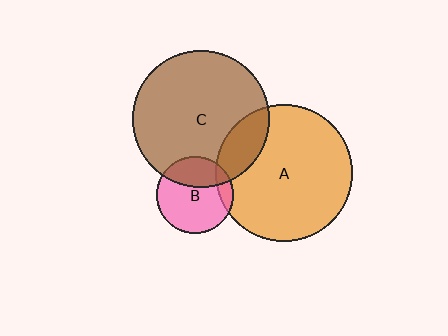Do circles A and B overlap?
Yes.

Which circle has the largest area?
Circle A (orange).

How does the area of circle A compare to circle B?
Approximately 3.2 times.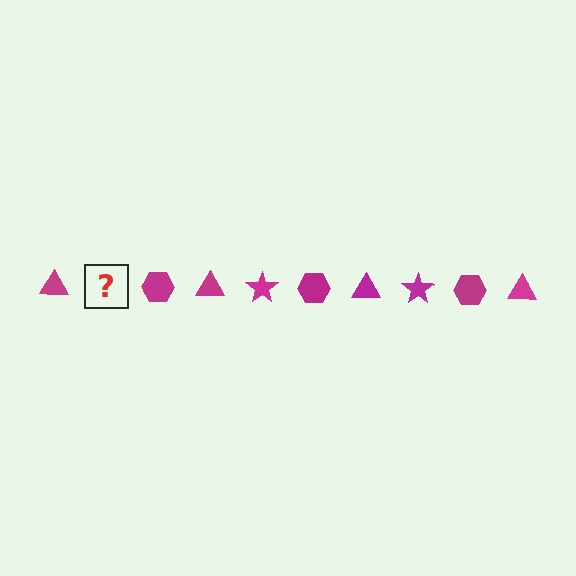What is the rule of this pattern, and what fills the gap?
The rule is that the pattern cycles through triangle, star, hexagon shapes in magenta. The gap should be filled with a magenta star.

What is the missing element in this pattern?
The missing element is a magenta star.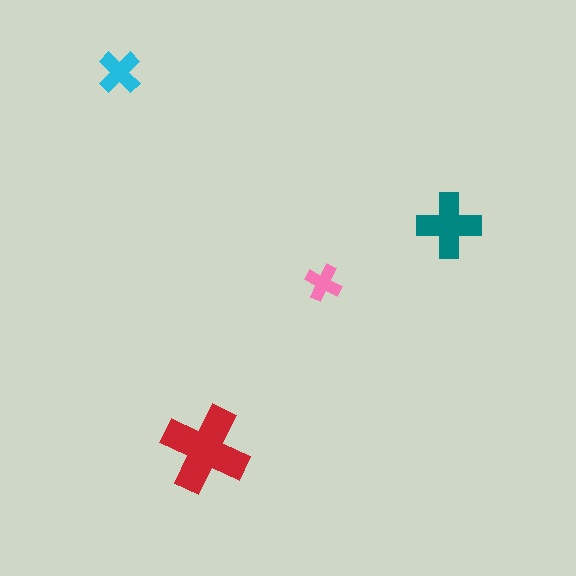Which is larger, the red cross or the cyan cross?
The red one.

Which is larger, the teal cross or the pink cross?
The teal one.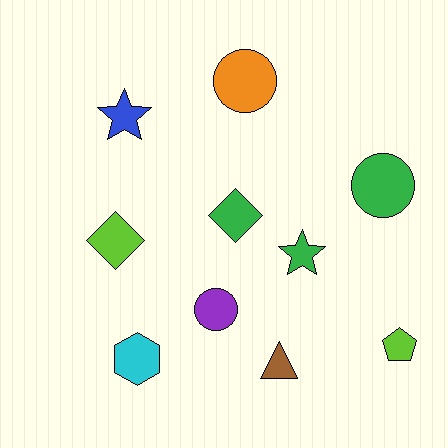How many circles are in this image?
There are 3 circles.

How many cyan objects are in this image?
There is 1 cyan object.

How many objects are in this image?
There are 10 objects.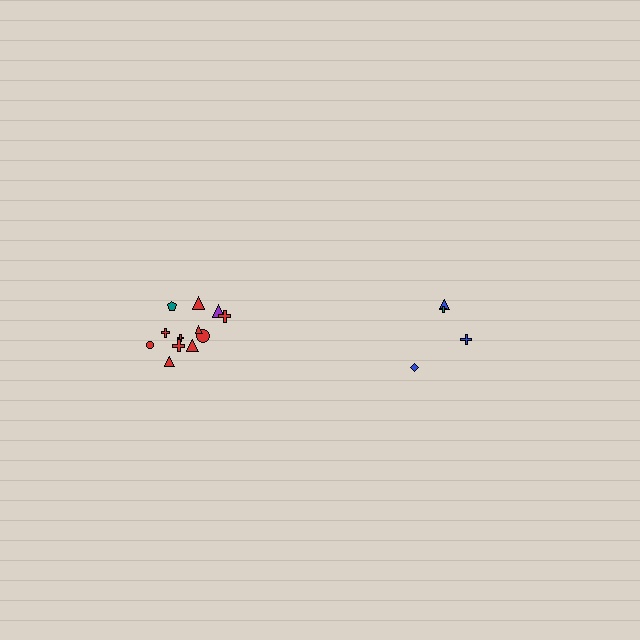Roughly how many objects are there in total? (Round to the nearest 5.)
Roughly 15 objects in total.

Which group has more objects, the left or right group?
The left group.